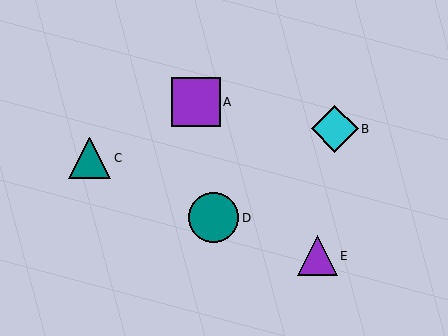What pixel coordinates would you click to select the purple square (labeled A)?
Click at (196, 102) to select the purple square A.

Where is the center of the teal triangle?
The center of the teal triangle is at (90, 158).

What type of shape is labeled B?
Shape B is a cyan diamond.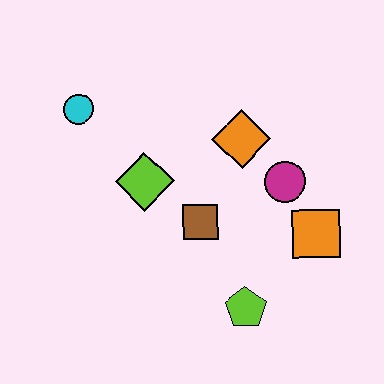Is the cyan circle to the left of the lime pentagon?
Yes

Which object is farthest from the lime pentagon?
The cyan circle is farthest from the lime pentagon.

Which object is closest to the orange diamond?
The magenta circle is closest to the orange diamond.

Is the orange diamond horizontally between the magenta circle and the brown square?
Yes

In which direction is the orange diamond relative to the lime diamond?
The orange diamond is to the right of the lime diamond.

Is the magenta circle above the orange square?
Yes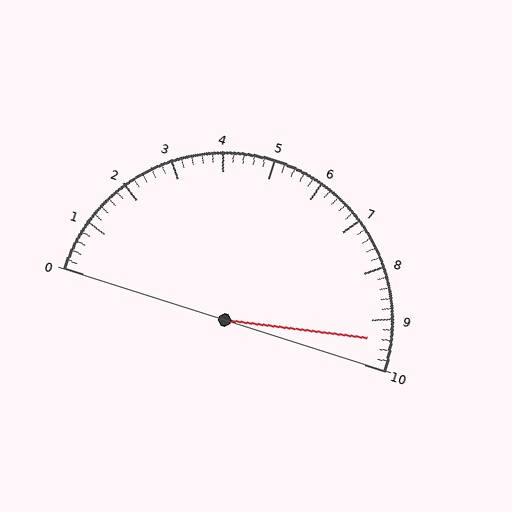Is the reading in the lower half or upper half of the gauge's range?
The reading is in the upper half of the range (0 to 10).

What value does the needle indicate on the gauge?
The needle indicates approximately 9.4.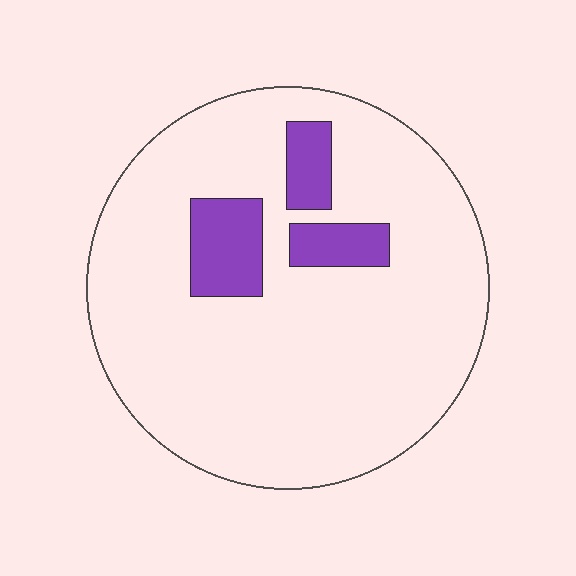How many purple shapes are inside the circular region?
3.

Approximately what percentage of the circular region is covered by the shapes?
Approximately 10%.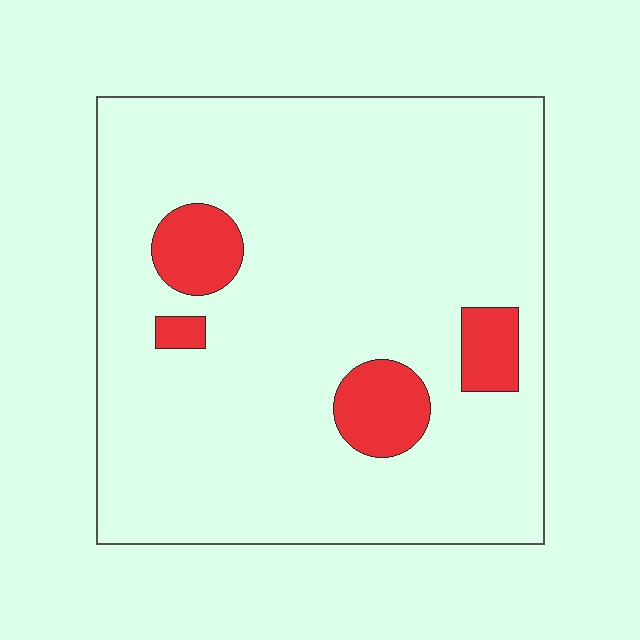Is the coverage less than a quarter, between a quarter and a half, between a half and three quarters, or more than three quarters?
Less than a quarter.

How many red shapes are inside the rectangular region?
4.